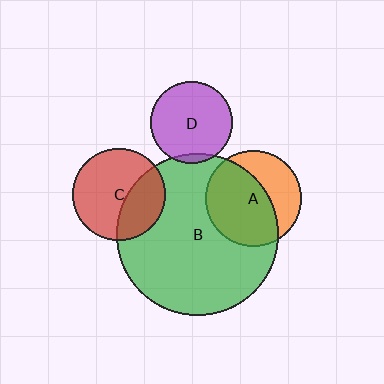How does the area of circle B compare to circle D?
Approximately 3.9 times.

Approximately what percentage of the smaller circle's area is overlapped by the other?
Approximately 5%.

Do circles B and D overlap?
Yes.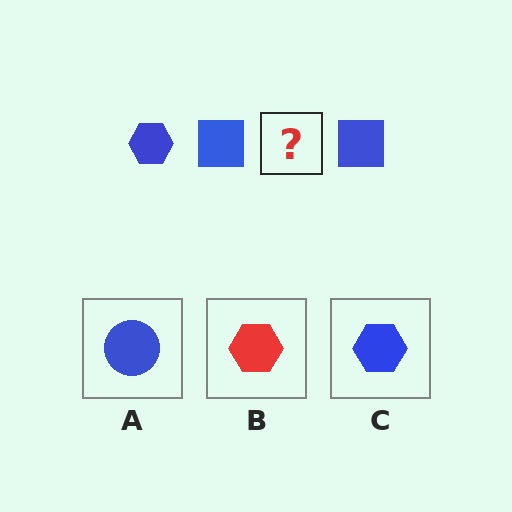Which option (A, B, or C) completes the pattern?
C.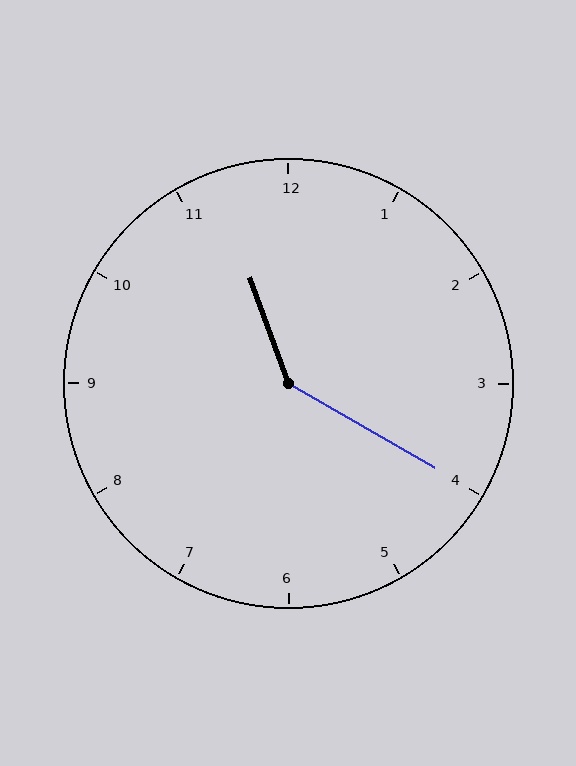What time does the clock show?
11:20.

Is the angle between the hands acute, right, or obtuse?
It is obtuse.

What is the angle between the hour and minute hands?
Approximately 140 degrees.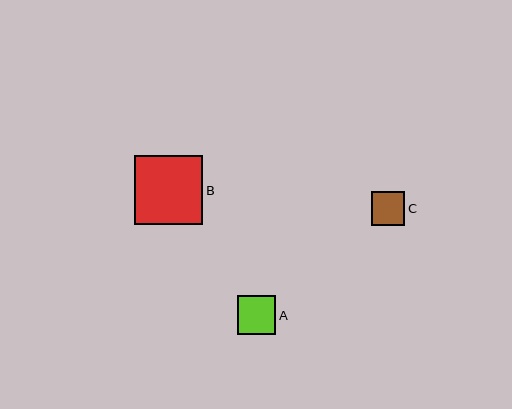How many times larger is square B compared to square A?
Square B is approximately 1.8 times the size of square A.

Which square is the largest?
Square B is the largest with a size of approximately 68 pixels.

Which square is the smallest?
Square C is the smallest with a size of approximately 34 pixels.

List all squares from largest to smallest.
From largest to smallest: B, A, C.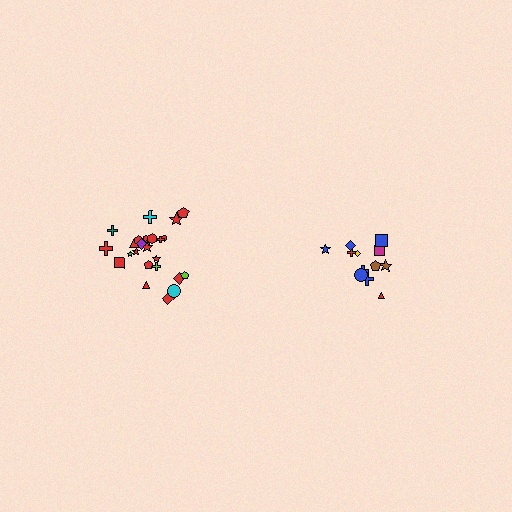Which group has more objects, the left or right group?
The left group.